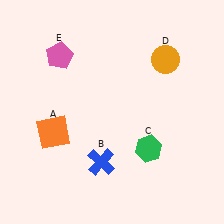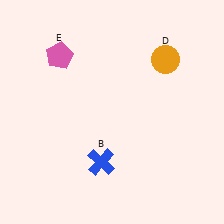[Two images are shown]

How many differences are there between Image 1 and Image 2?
There are 2 differences between the two images.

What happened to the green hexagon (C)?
The green hexagon (C) was removed in Image 2. It was in the bottom-right area of Image 1.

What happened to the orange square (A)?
The orange square (A) was removed in Image 2. It was in the bottom-left area of Image 1.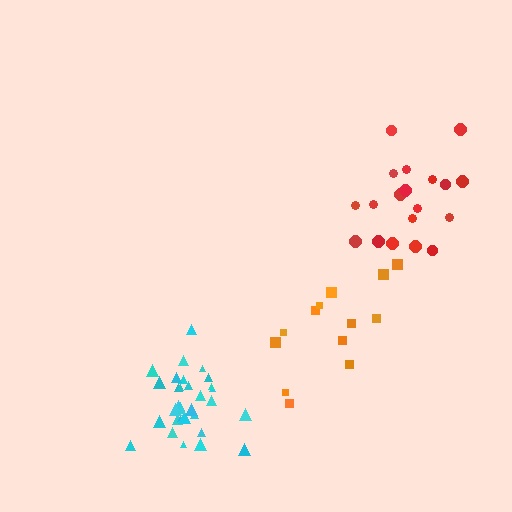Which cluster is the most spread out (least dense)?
Orange.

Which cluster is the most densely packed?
Cyan.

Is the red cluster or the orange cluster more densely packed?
Red.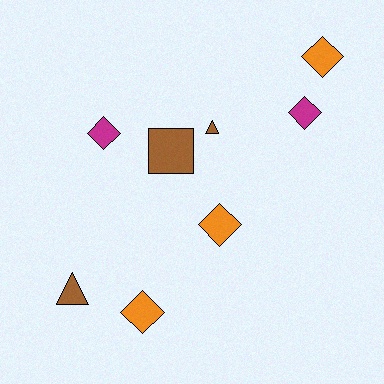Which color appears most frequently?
Brown, with 3 objects.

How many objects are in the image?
There are 8 objects.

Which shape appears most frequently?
Diamond, with 5 objects.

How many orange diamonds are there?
There are 3 orange diamonds.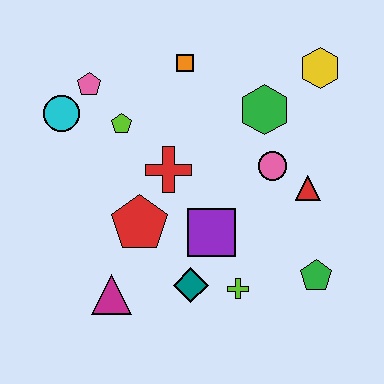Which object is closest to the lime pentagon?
The pink pentagon is closest to the lime pentagon.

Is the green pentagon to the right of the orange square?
Yes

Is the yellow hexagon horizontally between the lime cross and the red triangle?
No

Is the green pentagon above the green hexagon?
No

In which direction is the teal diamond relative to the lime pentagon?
The teal diamond is below the lime pentagon.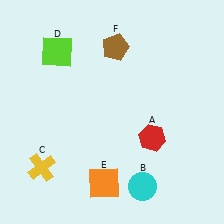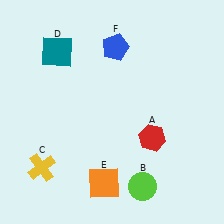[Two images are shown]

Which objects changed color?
B changed from cyan to lime. D changed from lime to teal. F changed from brown to blue.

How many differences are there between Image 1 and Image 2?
There are 3 differences between the two images.